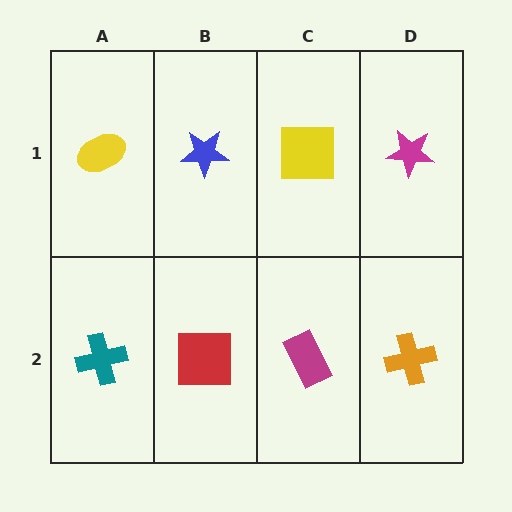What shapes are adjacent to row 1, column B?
A red square (row 2, column B), a yellow ellipse (row 1, column A), a yellow square (row 1, column C).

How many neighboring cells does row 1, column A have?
2.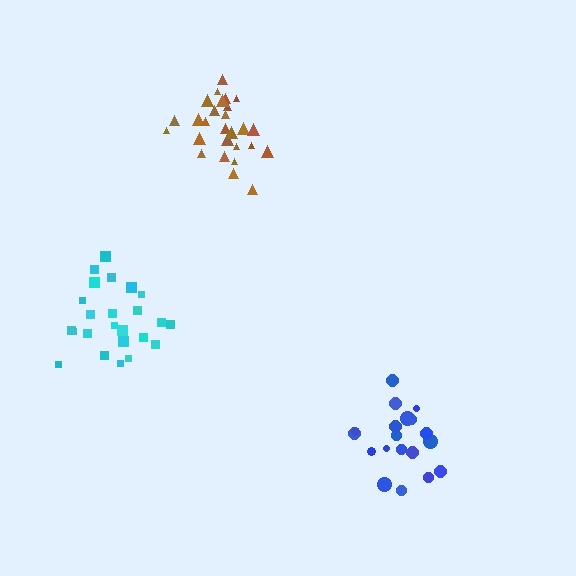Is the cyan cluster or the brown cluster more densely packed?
Brown.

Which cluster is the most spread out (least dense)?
Cyan.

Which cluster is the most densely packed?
Brown.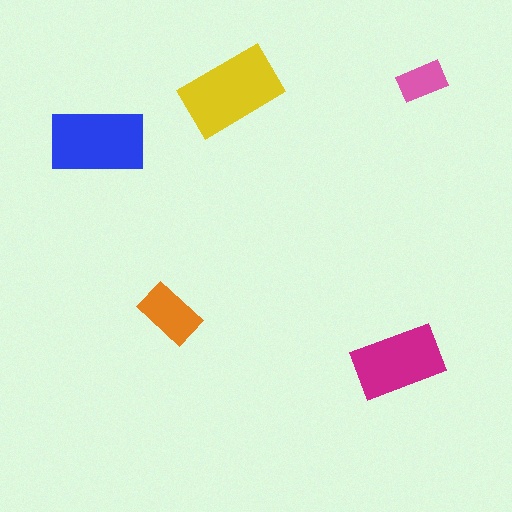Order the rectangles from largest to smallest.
the yellow one, the blue one, the magenta one, the orange one, the pink one.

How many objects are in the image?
There are 5 objects in the image.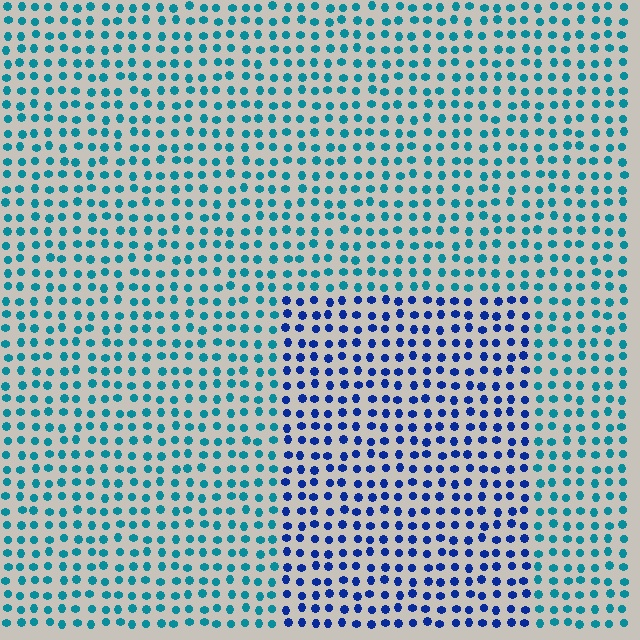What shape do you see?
I see a rectangle.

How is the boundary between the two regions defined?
The boundary is defined purely by a slight shift in hue (about 41 degrees). Spacing, size, and orientation are identical on both sides.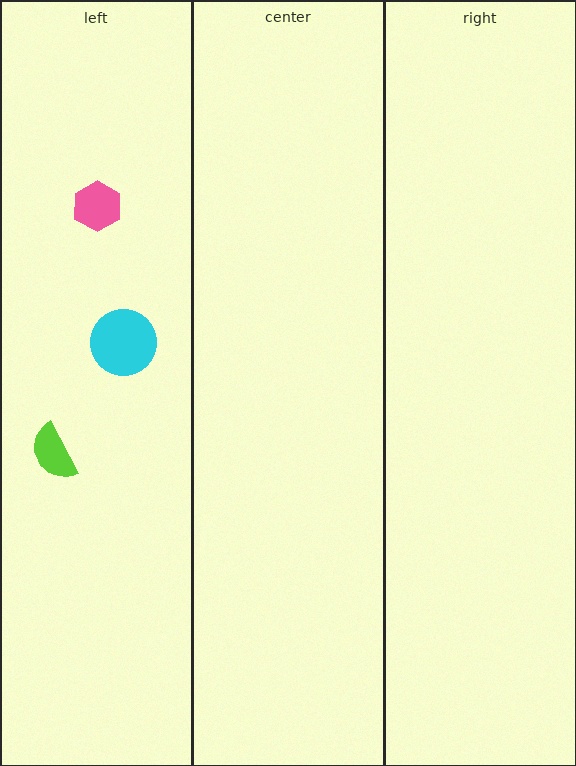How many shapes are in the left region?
3.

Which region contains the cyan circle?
The left region.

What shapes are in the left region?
The lime semicircle, the cyan circle, the pink hexagon.